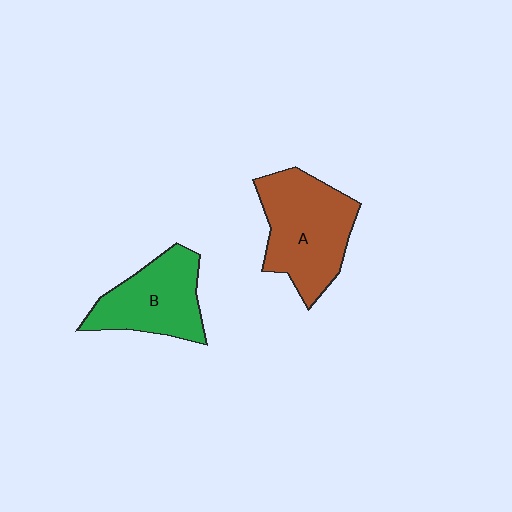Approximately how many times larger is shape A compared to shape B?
Approximately 1.2 times.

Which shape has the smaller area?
Shape B (green).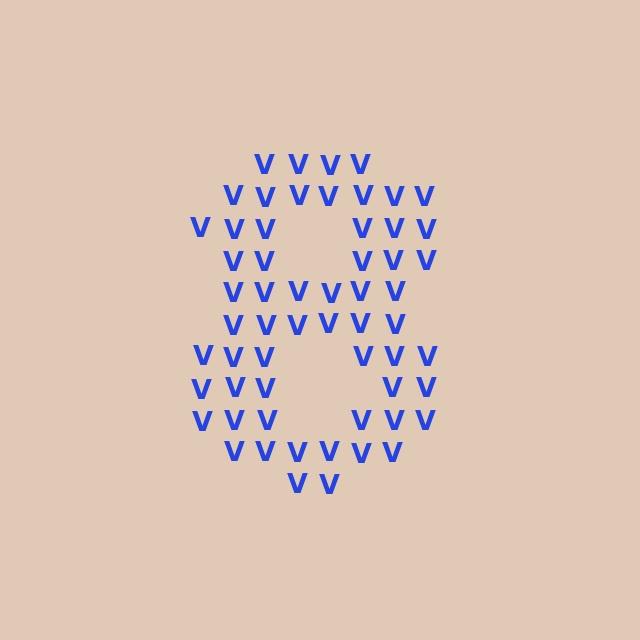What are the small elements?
The small elements are letter V's.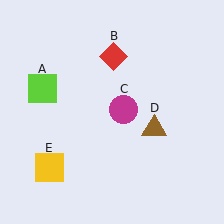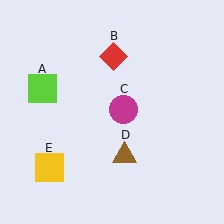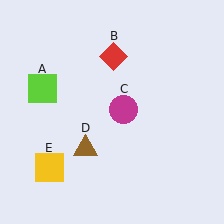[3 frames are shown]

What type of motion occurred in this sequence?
The brown triangle (object D) rotated clockwise around the center of the scene.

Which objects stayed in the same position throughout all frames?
Lime square (object A) and red diamond (object B) and magenta circle (object C) and yellow square (object E) remained stationary.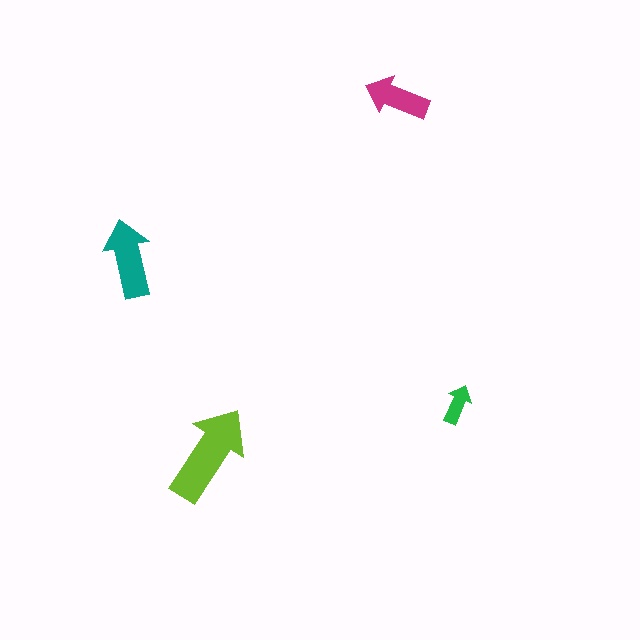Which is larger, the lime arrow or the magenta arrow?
The lime one.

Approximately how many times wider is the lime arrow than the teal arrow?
About 1.5 times wider.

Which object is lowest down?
The lime arrow is bottommost.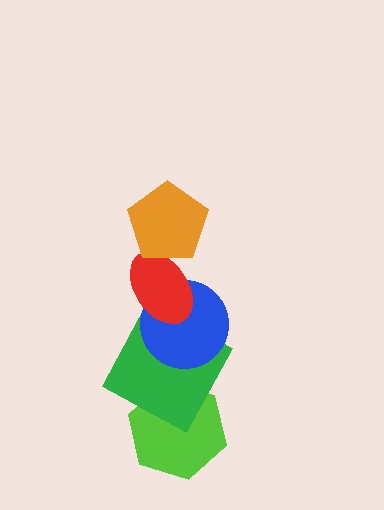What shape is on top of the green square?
The blue circle is on top of the green square.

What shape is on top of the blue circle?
The red ellipse is on top of the blue circle.